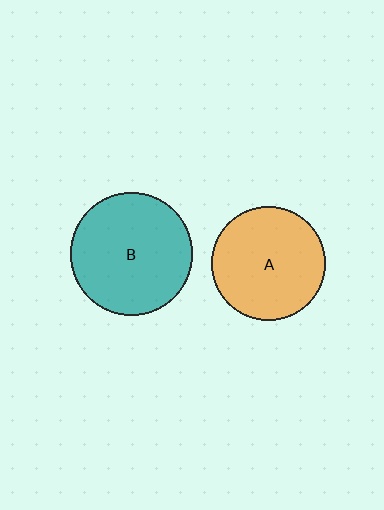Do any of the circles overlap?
No, none of the circles overlap.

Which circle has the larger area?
Circle B (teal).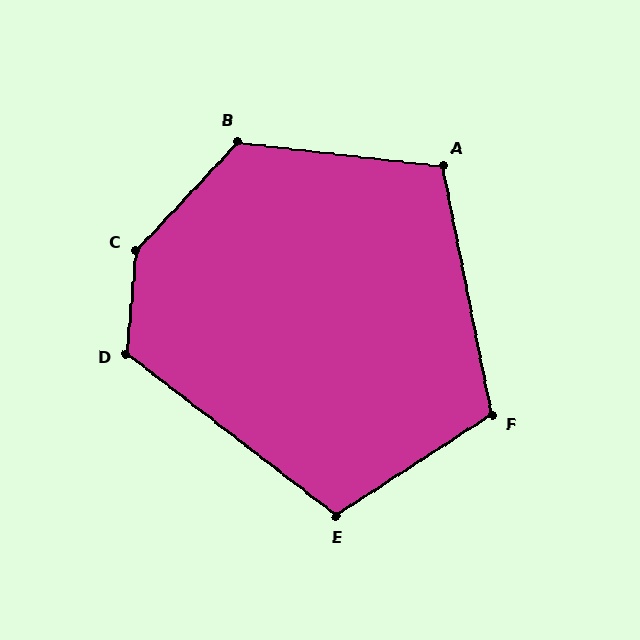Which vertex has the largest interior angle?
C, at approximately 143 degrees.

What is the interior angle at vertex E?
Approximately 109 degrees (obtuse).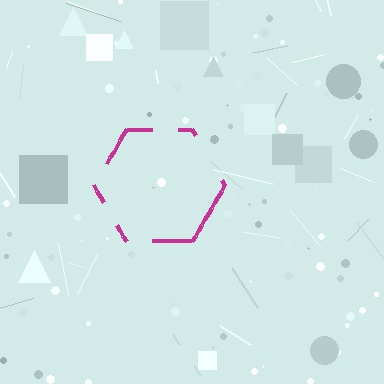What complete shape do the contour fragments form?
The contour fragments form a hexagon.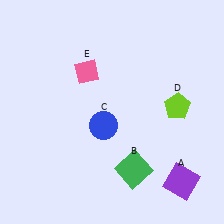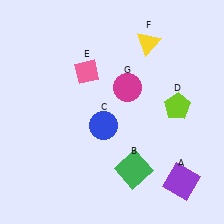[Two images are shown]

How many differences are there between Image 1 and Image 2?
There are 2 differences between the two images.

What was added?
A yellow triangle (F), a magenta circle (G) were added in Image 2.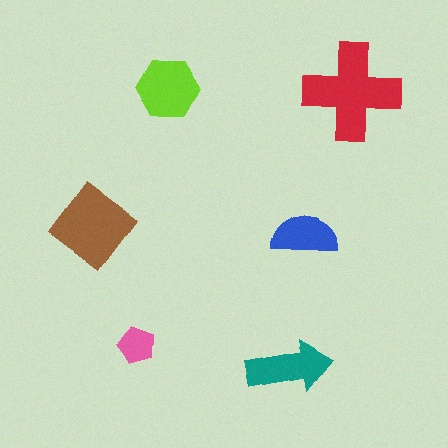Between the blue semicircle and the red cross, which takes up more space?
The red cross.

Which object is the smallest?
The pink pentagon.